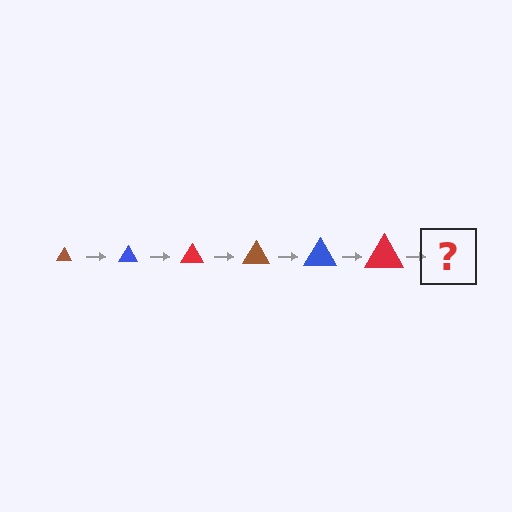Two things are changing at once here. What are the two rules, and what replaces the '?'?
The two rules are that the triangle grows larger each step and the color cycles through brown, blue, and red. The '?' should be a brown triangle, larger than the previous one.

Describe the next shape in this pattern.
It should be a brown triangle, larger than the previous one.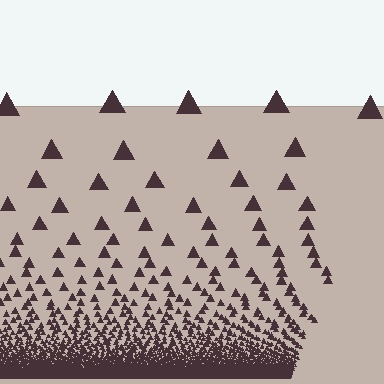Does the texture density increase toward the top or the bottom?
Density increases toward the bottom.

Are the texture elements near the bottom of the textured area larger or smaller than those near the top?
Smaller. The gradient is inverted — elements near the bottom are smaller and denser.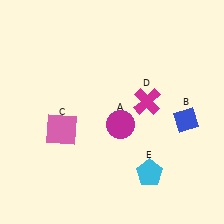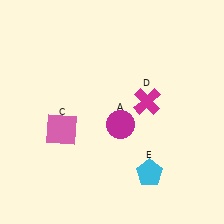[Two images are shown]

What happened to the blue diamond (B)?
The blue diamond (B) was removed in Image 2. It was in the bottom-right area of Image 1.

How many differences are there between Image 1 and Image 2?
There is 1 difference between the two images.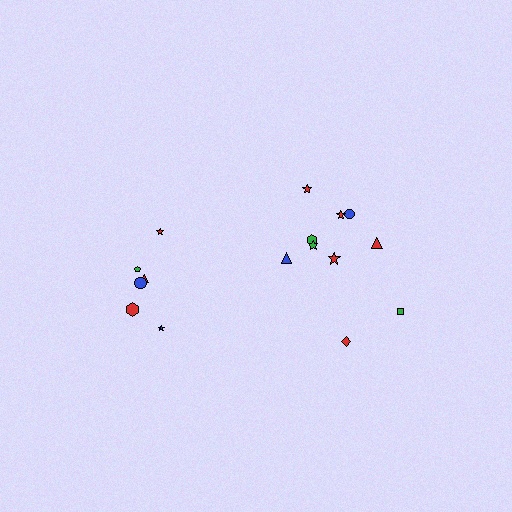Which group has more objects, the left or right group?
The right group.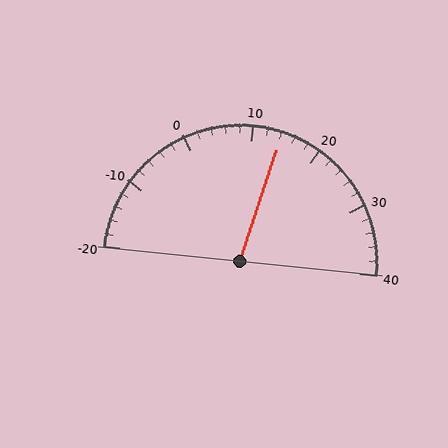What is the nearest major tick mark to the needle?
The nearest major tick mark is 10.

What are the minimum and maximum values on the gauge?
The gauge ranges from -20 to 40.